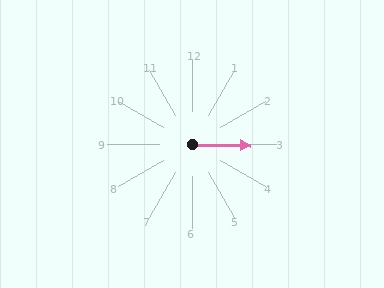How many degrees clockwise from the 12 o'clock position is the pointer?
Approximately 91 degrees.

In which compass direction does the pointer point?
East.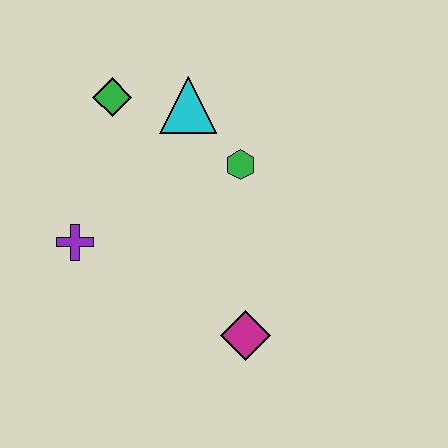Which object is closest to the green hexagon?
The cyan triangle is closest to the green hexagon.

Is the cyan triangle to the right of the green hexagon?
No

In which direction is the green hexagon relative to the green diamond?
The green hexagon is to the right of the green diamond.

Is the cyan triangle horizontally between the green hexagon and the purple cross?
Yes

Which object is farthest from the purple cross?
The magenta diamond is farthest from the purple cross.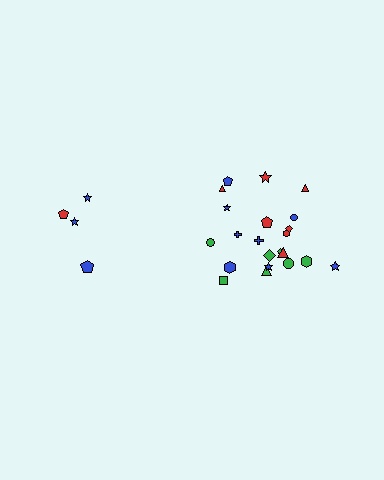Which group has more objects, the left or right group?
The right group.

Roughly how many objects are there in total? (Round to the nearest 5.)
Roughly 25 objects in total.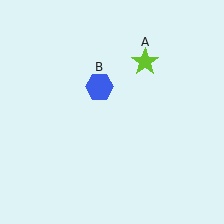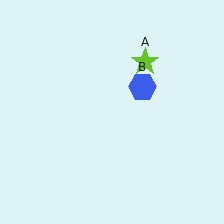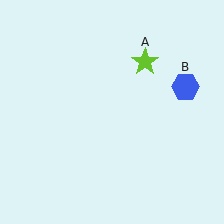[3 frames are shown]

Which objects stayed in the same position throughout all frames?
Lime star (object A) remained stationary.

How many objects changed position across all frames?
1 object changed position: blue hexagon (object B).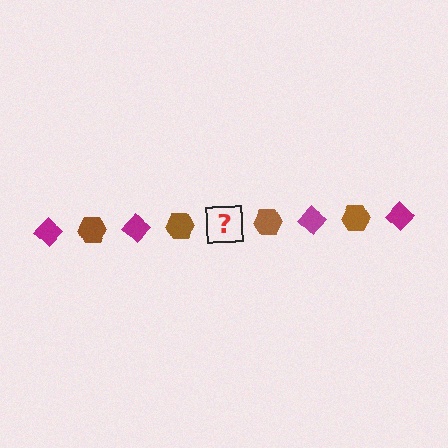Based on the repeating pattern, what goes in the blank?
The blank should be a magenta diamond.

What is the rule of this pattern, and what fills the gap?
The rule is that the pattern alternates between magenta diamond and brown hexagon. The gap should be filled with a magenta diamond.